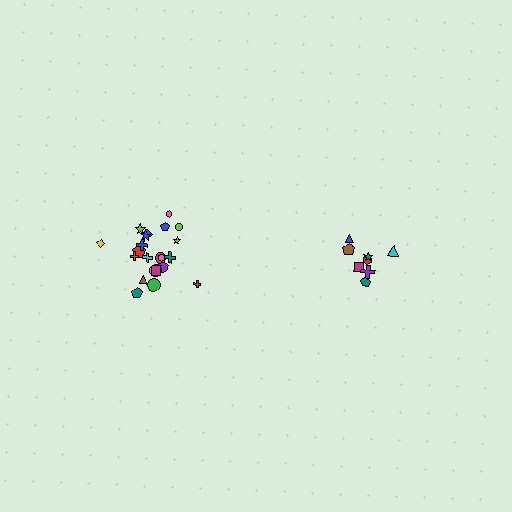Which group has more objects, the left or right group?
The left group.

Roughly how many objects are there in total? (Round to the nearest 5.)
Roughly 30 objects in total.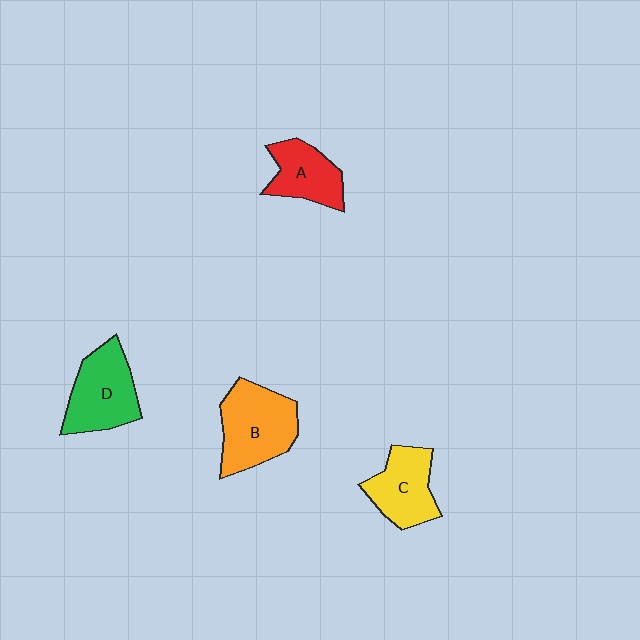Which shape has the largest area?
Shape B (orange).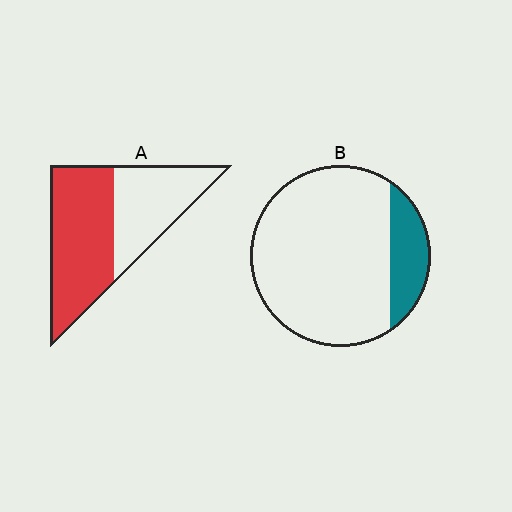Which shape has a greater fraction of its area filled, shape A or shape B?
Shape A.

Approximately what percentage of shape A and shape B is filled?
A is approximately 60% and B is approximately 15%.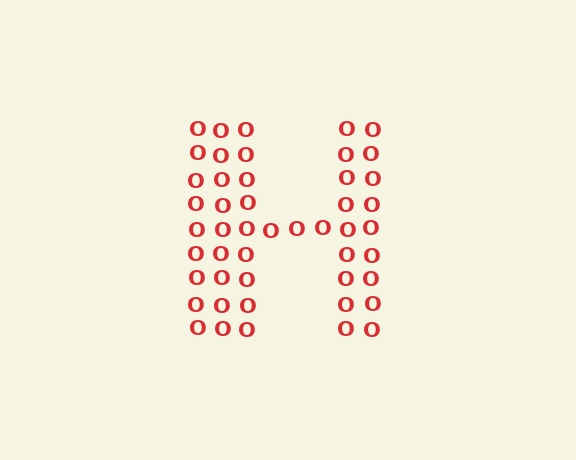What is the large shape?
The large shape is the letter H.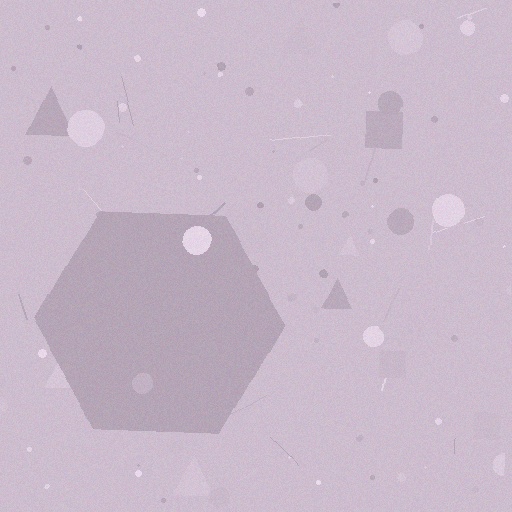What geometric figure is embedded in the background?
A hexagon is embedded in the background.